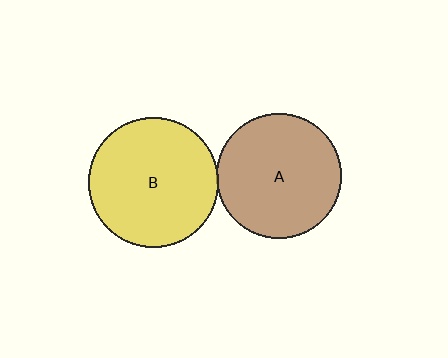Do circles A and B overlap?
Yes.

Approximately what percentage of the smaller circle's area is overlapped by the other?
Approximately 5%.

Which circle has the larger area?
Circle B (yellow).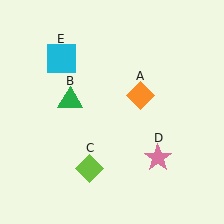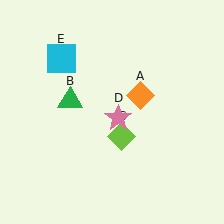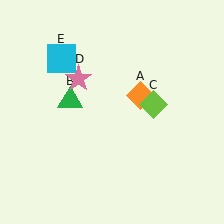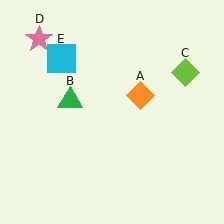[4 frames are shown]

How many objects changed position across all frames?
2 objects changed position: lime diamond (object C), pink star (object D).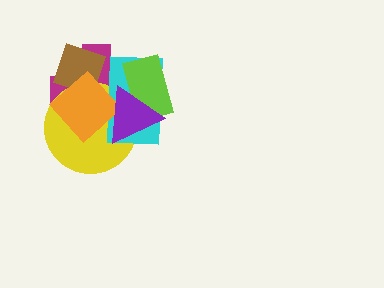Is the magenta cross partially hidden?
Yes, it is partially covered by another shape.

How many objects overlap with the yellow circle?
5 objects overlap with the yellow circle.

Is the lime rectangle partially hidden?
Yes, it is partially covered by another shape.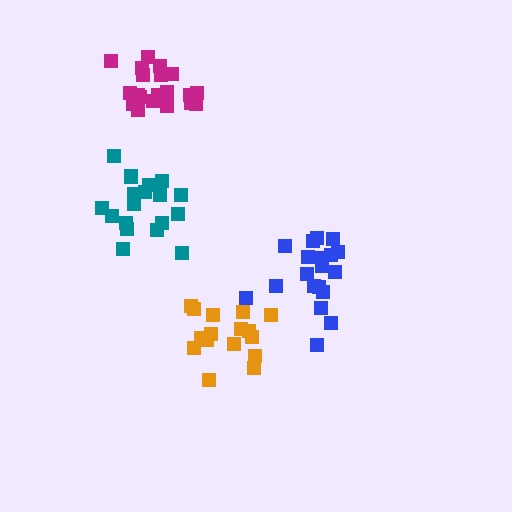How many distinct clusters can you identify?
There are 4 distinct clusters.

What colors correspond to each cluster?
The clusters are colored: blue, teal, magenta, orange.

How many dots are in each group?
Group 1: 19 dots, Group 2: 19 dots, Group 3: 21 dots, Group 4: 16 dots (75 total).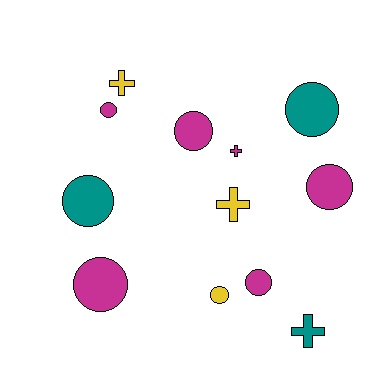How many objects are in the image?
There are 12 objects.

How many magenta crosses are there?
There is 1 magenta cross.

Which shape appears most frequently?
Circle, with 8 objects.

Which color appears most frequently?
Magenta, with 6 objects.